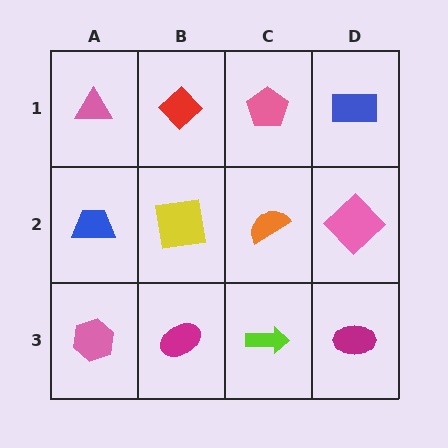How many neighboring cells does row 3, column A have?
2.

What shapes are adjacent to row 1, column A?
A blue trapezoid (row 2, column A), a red diamond (row 1, column B).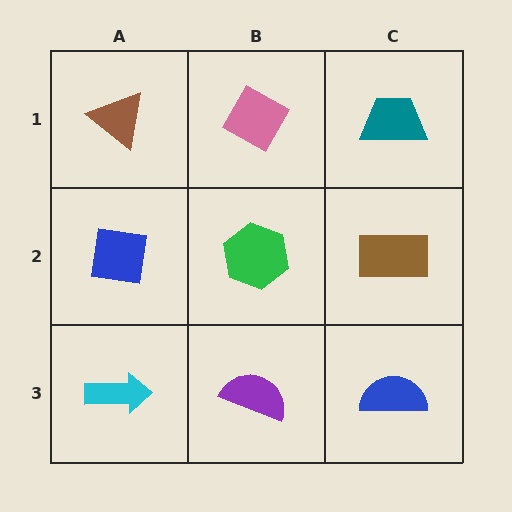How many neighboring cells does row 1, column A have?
2.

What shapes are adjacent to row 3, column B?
A green hexagon (row 2, column B), a cyan arrow (row 3, column A), a blue semicircle (row 3, column C).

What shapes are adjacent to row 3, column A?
A blue square (row 2, column A), a purple semicircle (row 3, column B).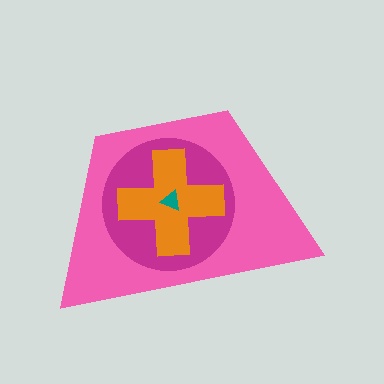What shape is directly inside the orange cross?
The teal triangle.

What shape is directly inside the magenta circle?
The orange cross.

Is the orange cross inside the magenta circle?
Yes.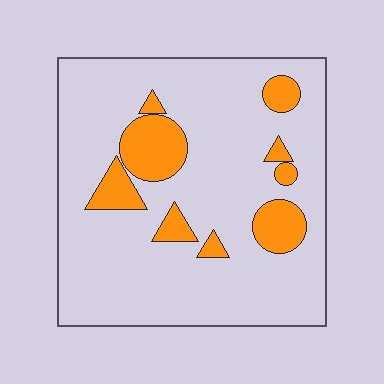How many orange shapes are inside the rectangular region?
9.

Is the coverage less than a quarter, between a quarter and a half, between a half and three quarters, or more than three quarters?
Less than a quarter.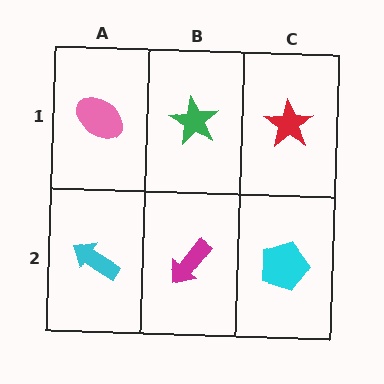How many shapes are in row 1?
3 shapes.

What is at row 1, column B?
A green star.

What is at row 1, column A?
A pink ellipse.